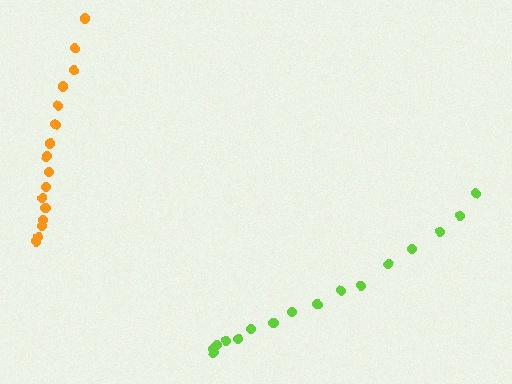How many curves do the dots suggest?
There are 2 distinct paths.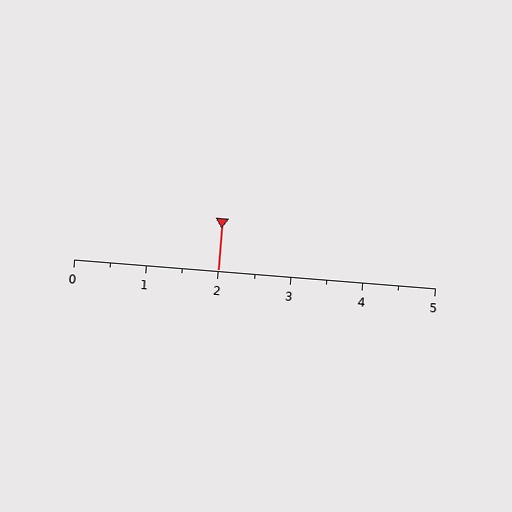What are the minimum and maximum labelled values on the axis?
The axis runs from 0 to 5.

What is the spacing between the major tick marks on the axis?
The major ticks are spaced 1 apart.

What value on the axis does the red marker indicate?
The marker indicates approximately 2.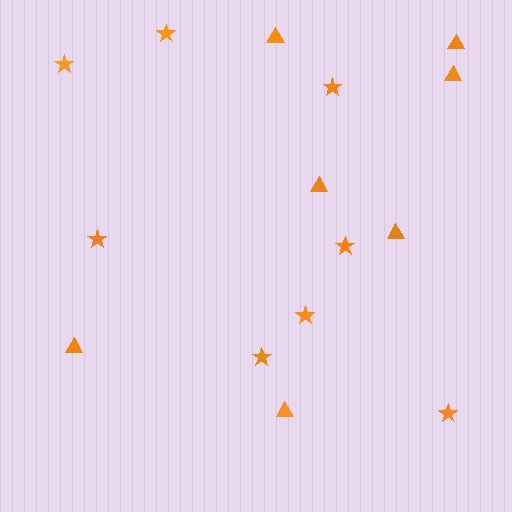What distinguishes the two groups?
There are 2 groups: one group of stars (8) and one group of triangles (7).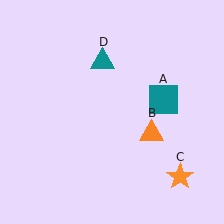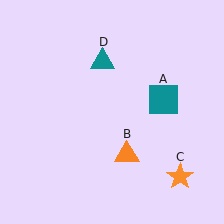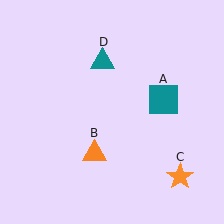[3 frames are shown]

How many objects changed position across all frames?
1 object changed position: orange triangle (object B).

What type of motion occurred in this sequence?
The orange triangle (object B) rotated clockwise around the center of the scene.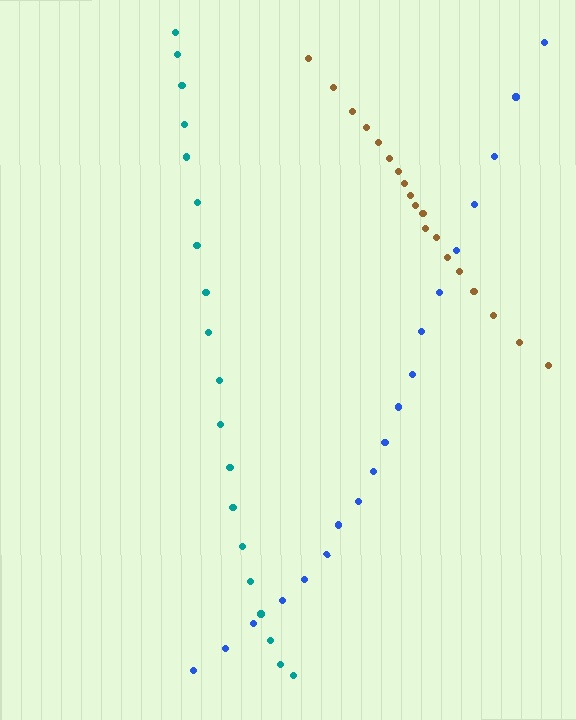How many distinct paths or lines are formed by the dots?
There are 3 distinct paths.